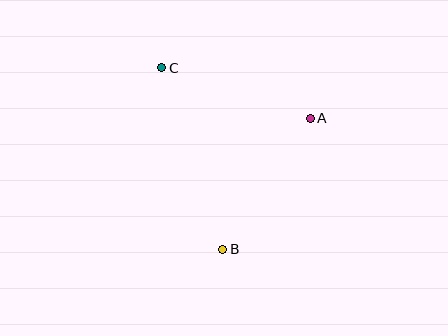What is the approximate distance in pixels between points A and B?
The distance between A and B is approximately 158 pixels.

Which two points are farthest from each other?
Points B and C are farthest from each other.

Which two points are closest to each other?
Points A and C are closest to each other.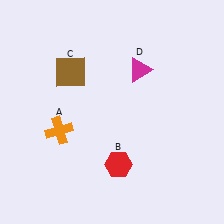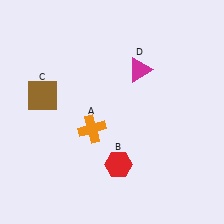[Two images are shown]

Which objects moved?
The objects that moved are: the orange cross (A), the brown square (C).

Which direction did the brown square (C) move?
The brown square (C) moved left.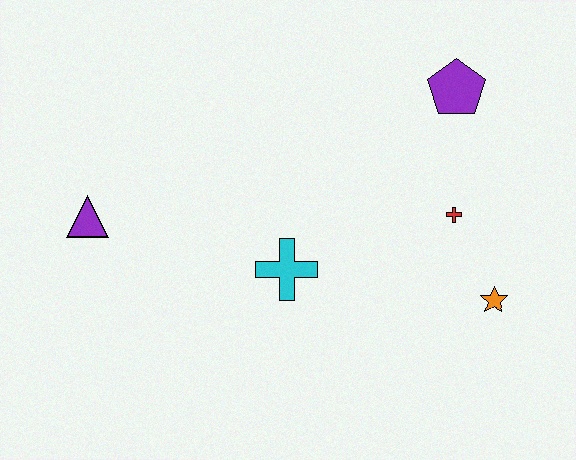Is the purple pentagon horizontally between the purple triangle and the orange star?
Yes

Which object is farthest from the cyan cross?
The purple pentagon is farthest from the cyan cross.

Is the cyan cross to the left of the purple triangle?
No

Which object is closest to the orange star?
The red cross is closest to the orange star.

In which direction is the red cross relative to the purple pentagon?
The red cross is below the purple pentagon.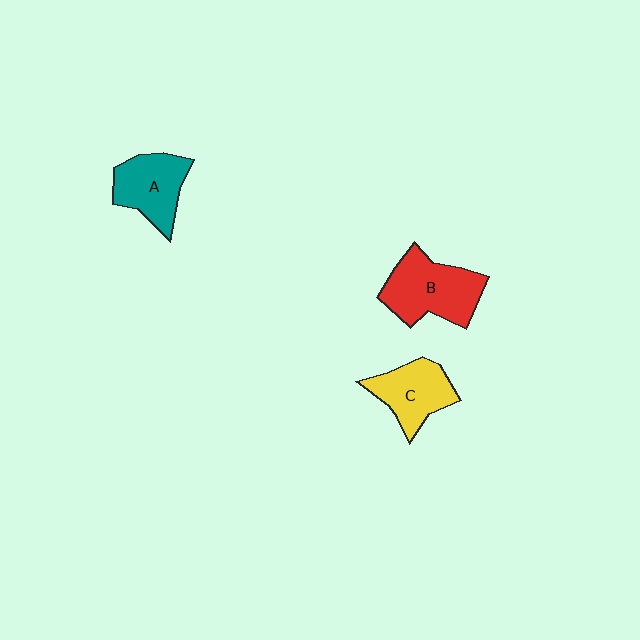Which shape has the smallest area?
Shape C (yellow).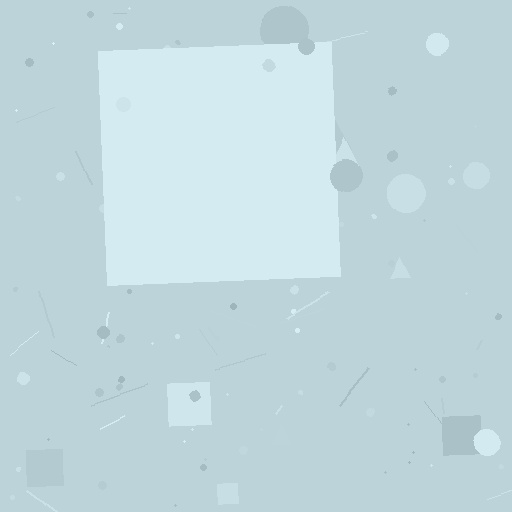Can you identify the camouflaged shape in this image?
The camouflaged shape is a square.